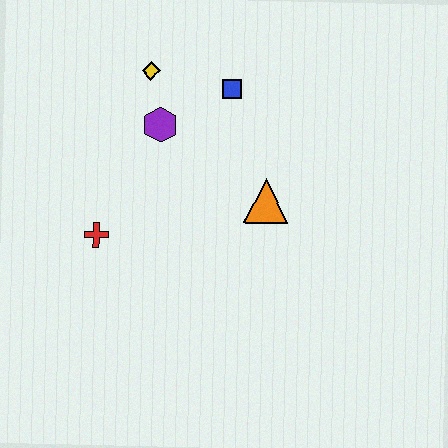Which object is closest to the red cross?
The purple hexagon is closest to the red cross.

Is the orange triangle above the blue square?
No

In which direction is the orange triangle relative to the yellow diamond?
The orange triangle is below the yellow diamond.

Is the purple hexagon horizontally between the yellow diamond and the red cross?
No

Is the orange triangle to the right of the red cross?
Yes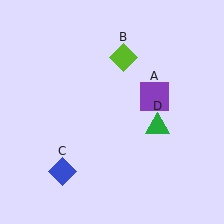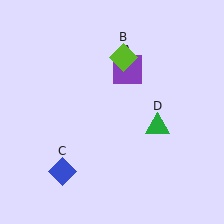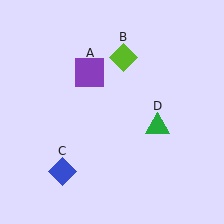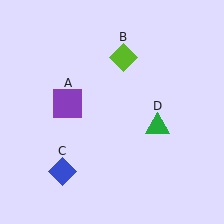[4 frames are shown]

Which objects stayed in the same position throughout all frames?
Lime diamond (object B) and blue diamond (object C) and green triangle (object D) remained stationary.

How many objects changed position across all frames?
1 object changed position: purple square (object A).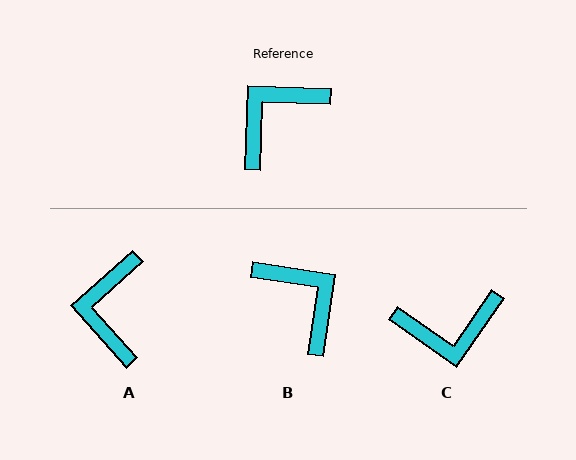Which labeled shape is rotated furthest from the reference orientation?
C, about 147 degrees away.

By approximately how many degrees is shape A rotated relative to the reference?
Approximately 44 degrees counter-clockwise.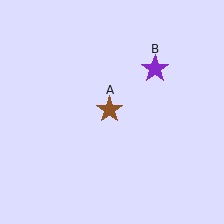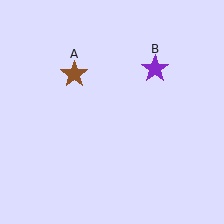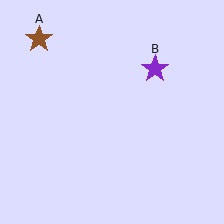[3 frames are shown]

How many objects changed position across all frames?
1 object changed position: brown star (object A).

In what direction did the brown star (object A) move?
The brown star (object A) moved up and to the left.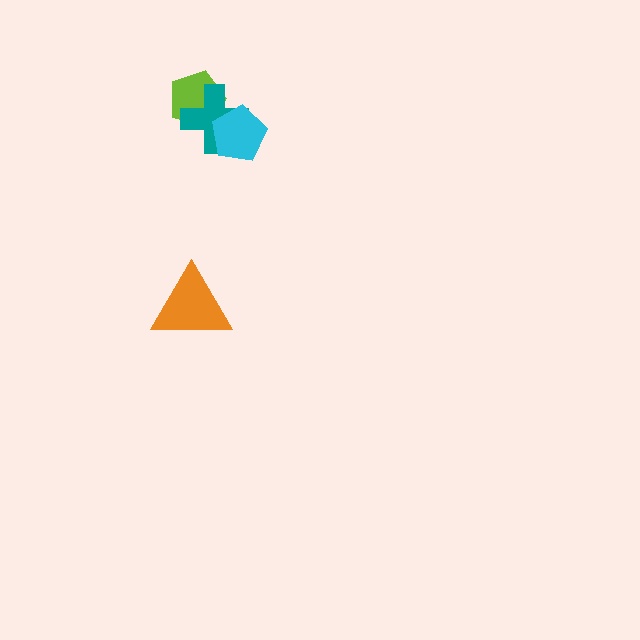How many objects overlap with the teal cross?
2 objects overlap with the teal cross.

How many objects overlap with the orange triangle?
0 objects overlap with the orange triangle.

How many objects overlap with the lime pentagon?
1 object overlaps with the lime pentagon.